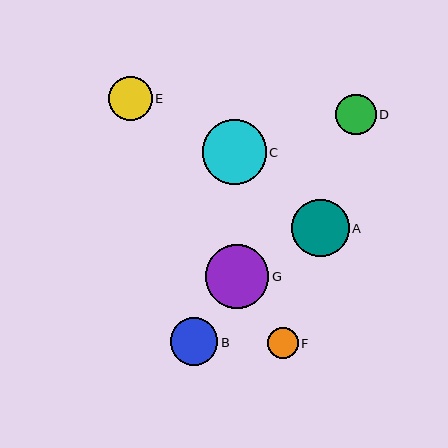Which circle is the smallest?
Circle F is the smallest with a size of approximately 31 pixels.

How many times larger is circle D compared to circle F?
Circle D is approximately 1.3 times the size of circle F.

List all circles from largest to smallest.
From largest to smallest: C, G, A, B, E, D, F.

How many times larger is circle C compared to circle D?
Circle C is approximately 1.6 times the size of circle D.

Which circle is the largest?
Circle C is the largest with a size of approximately 64 pixels.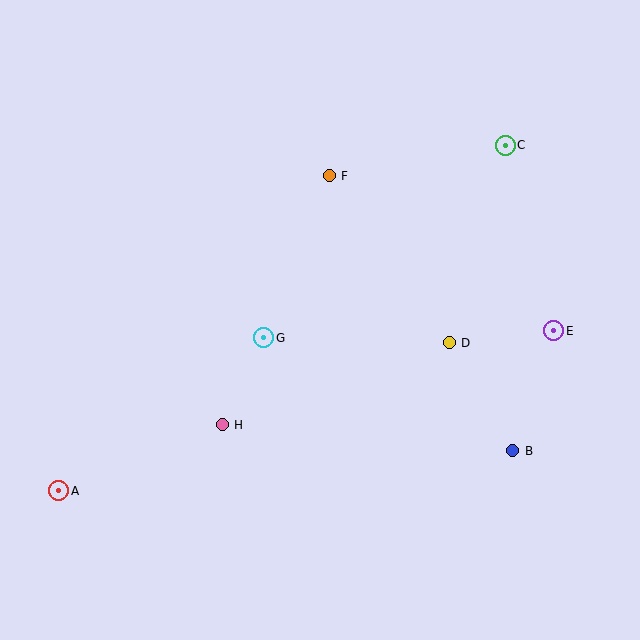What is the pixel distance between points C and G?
The distance between C and G is 309 pixels.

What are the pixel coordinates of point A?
Point A is at (59, 491).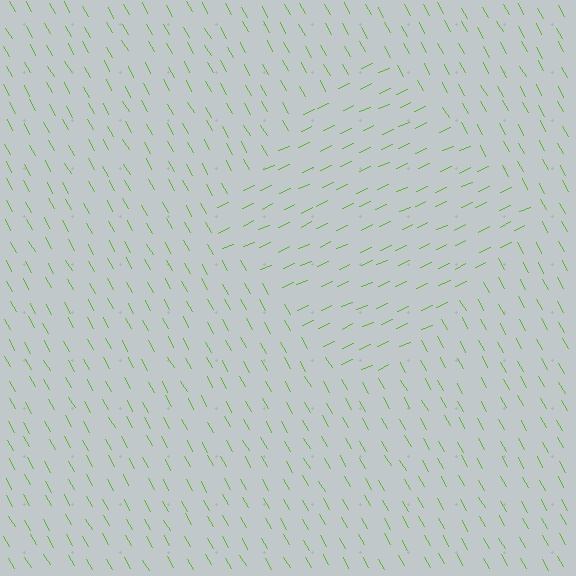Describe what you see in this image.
The image is filled with small lime line segments. A diamond region in the image has lines oriented differently from the surrounding lines, creating a visible texture boundary.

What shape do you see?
I see a diamond.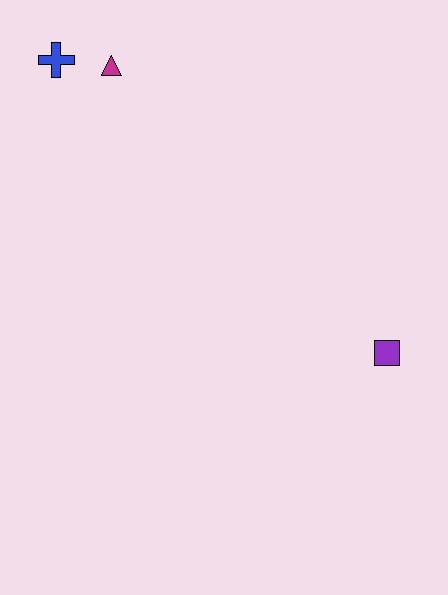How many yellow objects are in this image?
There are no yellow objects.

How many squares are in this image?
There is 1 square.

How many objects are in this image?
There are 3 objects.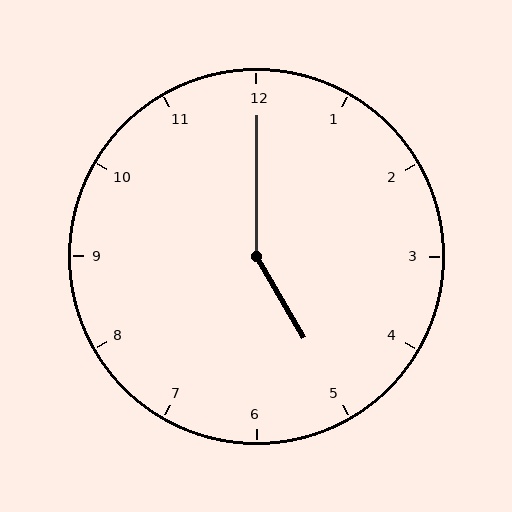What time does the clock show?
5:00.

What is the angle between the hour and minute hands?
Approximately 150 degrees.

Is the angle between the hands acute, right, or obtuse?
It is obtuse.